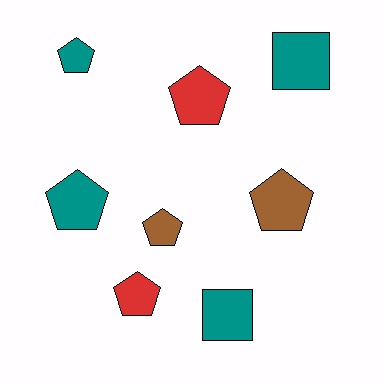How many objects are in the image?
There are 8 objects.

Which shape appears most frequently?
Pentagon, with 6 objects.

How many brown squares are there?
There are no brown squares.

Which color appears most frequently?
Teal, with 4 objects.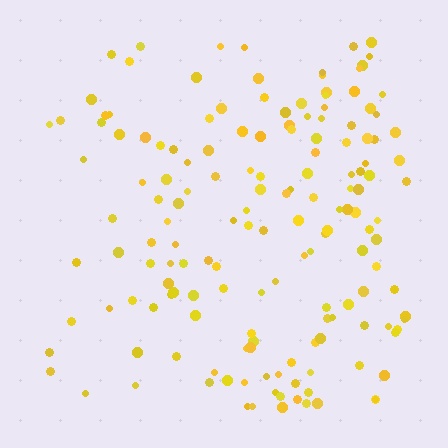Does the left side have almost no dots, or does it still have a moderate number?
Still a moderate number, just noticeably fewer than the right.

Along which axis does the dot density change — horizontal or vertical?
Horizontal.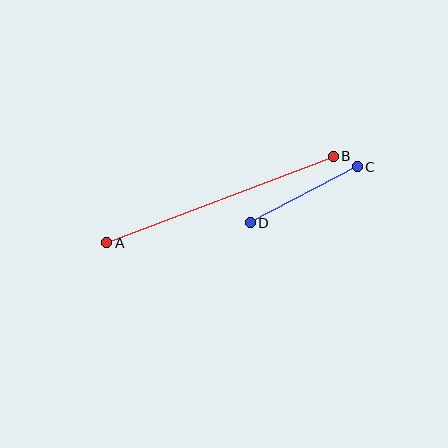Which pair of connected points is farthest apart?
Points A and B are farthest apart.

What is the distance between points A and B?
The distance is approximately 242 pixels.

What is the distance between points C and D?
The distance is approximately 121 pixels.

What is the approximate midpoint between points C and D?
The midpoint is at approximately (304, 195) pixels.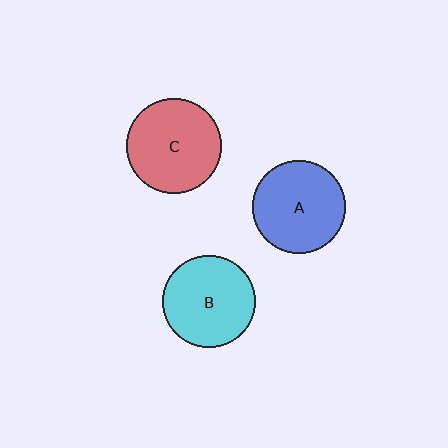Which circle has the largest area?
Circle C (red).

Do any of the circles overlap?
No, none of the circles overlap.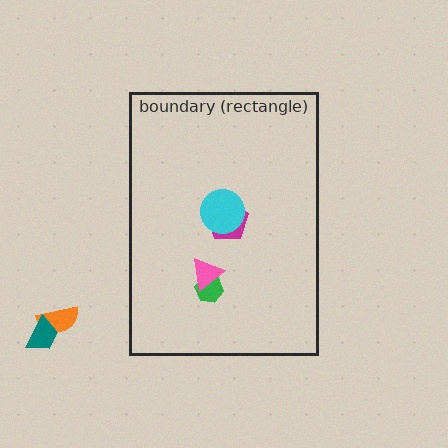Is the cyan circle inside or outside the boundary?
Inside.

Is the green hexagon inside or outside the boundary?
Inside.